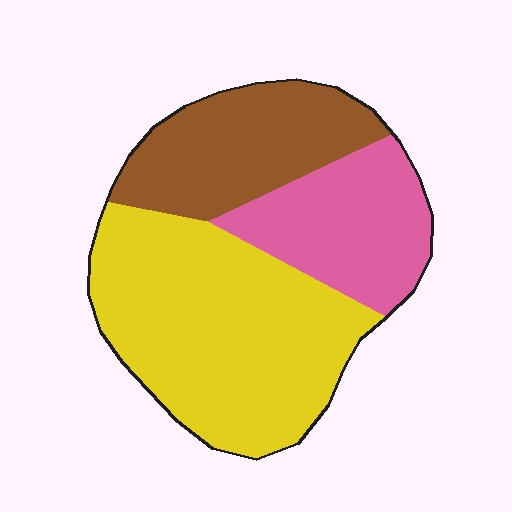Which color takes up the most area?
Yellow, at roughly 50%.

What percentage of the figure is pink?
Pink takes up less than a quarter of the figure.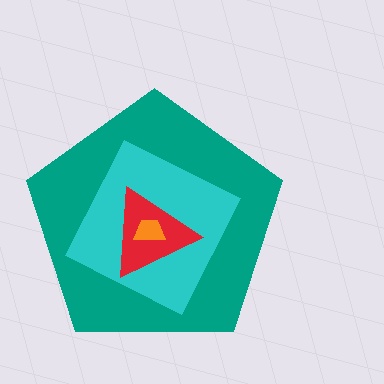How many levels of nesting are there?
4.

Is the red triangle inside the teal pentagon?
Yes.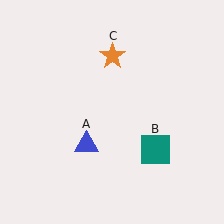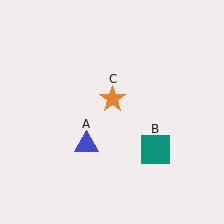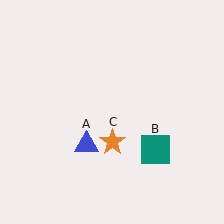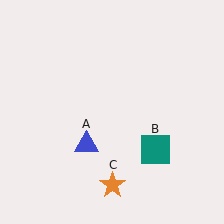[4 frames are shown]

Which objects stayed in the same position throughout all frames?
Blue triangle (object A) and teal square (object B) remained stationary.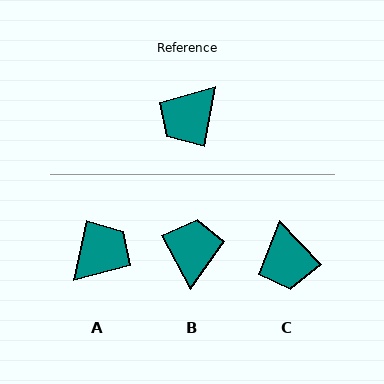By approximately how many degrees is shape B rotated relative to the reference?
Approximately 141 degrees clockwise.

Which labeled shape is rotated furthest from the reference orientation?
A, about 178 degrees away.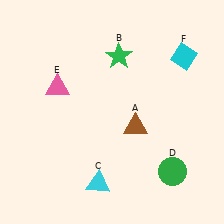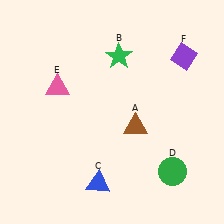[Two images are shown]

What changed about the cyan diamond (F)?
In Image 1, F is cyan. In Image 2, it changed to purple.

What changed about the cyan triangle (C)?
In Image 1, C is cyan. In Image 2, it changed to blue.